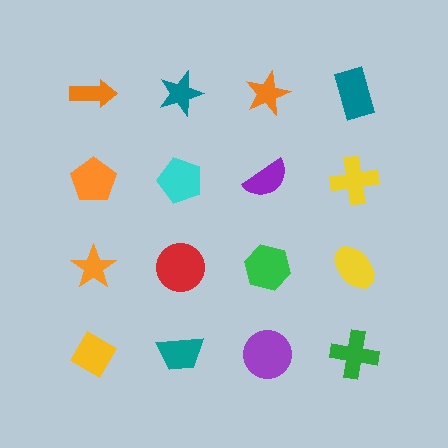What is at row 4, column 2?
A teal trapezoid.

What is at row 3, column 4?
A yellow ellipse.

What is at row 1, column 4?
A teal rectangle.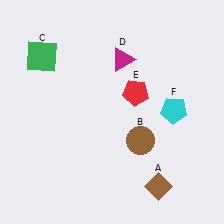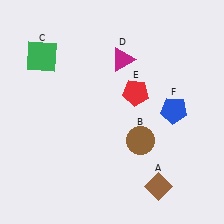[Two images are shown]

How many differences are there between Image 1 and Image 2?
There is 1 difference between the two images.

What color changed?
The pentagon (F) changed from cyan in Image 1 to blue in Image 2.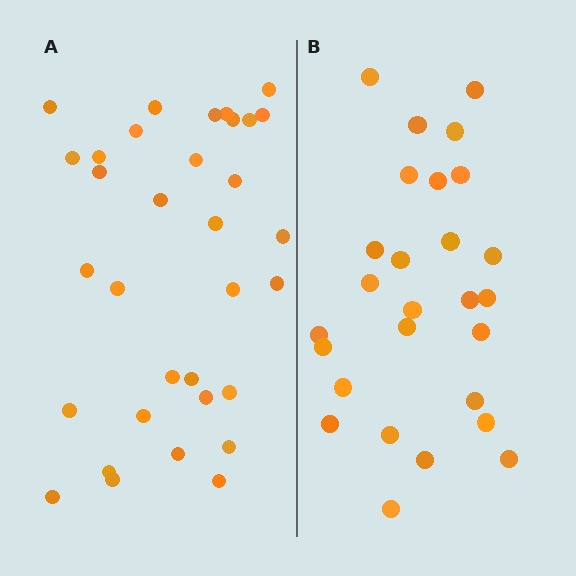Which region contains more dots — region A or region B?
Region A (the left region) has more dots.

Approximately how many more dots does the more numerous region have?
Region A has about 6 more dots than region B.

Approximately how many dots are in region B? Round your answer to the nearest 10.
About 30 dots. (The exact count is 27, which rounds to 30.)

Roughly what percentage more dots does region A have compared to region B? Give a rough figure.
About 20% more.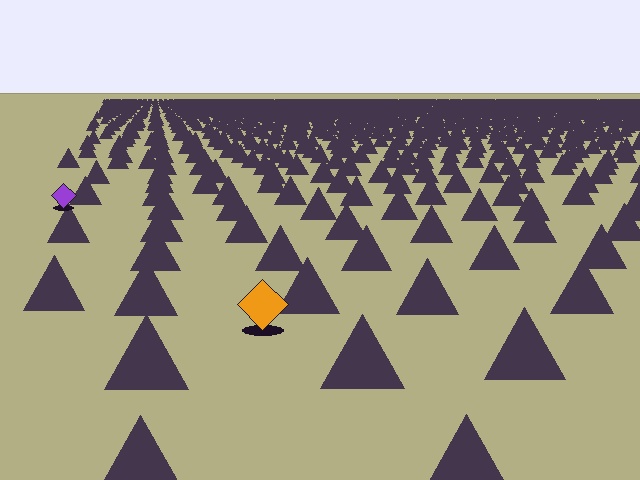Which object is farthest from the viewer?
The purple diamond is farthest from the viewer. It appears smaller and the ground texture around it is denser.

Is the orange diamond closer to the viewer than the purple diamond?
Yes. The orange diamond is closer — you can tell from the texture gradient: the ground texture is coarser near it.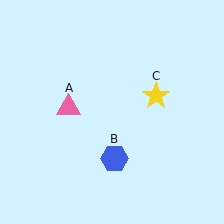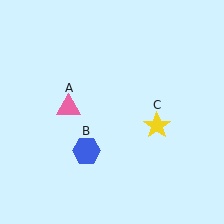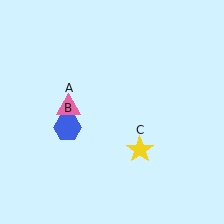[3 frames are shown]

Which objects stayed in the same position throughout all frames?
Pink triangle (object A) remained stationary.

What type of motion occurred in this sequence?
The blue hexagon (object B), yellow star (object C) rotated clockwise around the center of the scene.